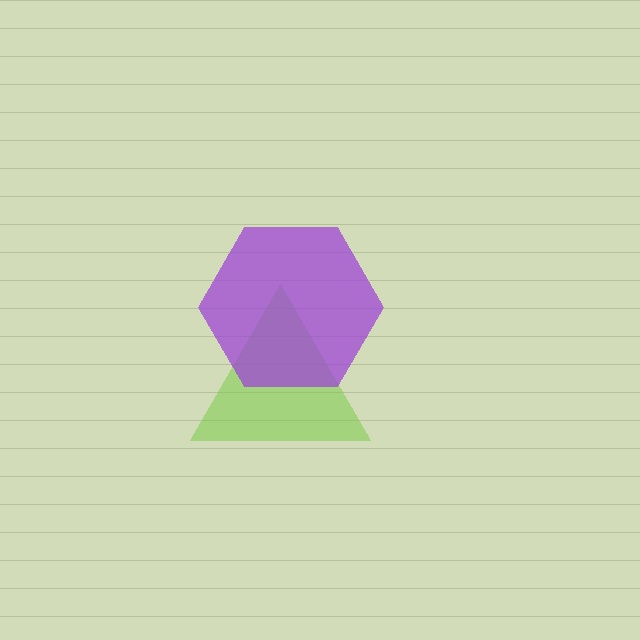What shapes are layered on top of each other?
The layered shapes are: a lime triangle, a purple hexagon.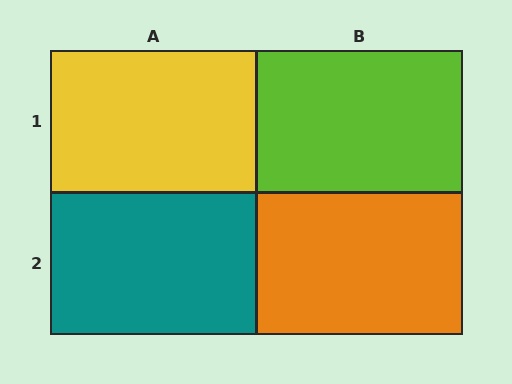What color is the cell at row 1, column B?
Lime.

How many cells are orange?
1 cell is orange.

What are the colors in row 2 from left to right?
Teal, orange.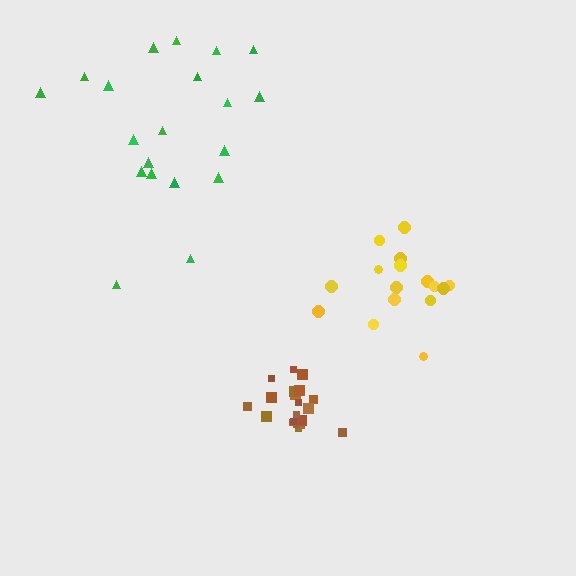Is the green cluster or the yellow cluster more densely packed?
Yellow.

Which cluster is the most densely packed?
Brown.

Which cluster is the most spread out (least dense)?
Green.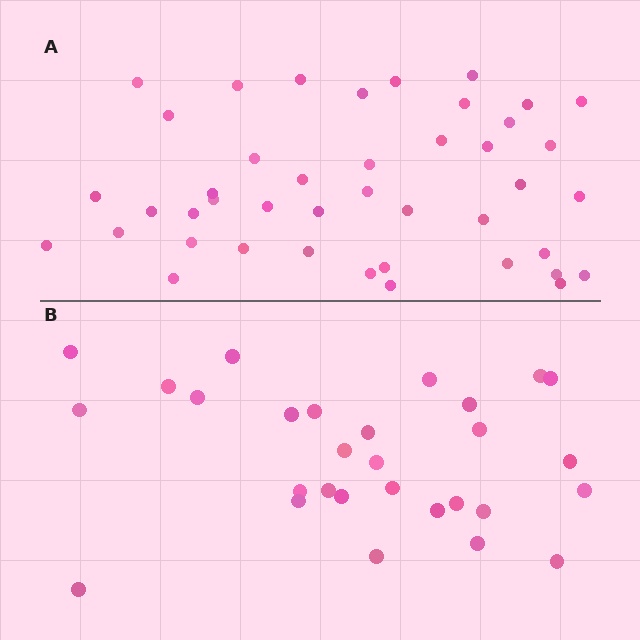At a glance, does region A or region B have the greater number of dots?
Region A (the top region) has more dots.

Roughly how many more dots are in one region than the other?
Region A has approximately 15 more dots than region B.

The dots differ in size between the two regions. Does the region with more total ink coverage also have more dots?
No. Region B has more total ink coverage because its dots are larger, but region A actually contains more individual dots. Total area can be misleading — the number of items is what matters here.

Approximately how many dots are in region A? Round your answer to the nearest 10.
About 40 dots. (The exact count is 43, which rounds to 40.)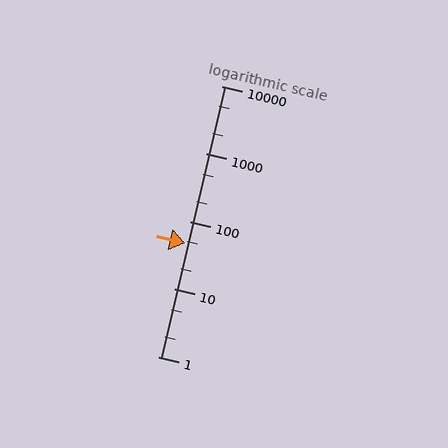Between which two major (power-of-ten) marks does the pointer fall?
The pointer is between 10 and 100.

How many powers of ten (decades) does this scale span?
The scale spans 4 decades, from 1 to 10000.